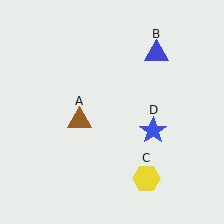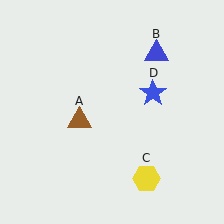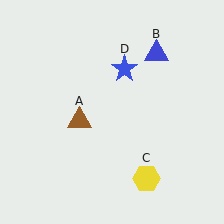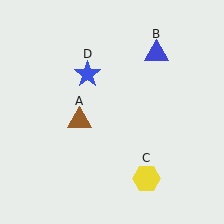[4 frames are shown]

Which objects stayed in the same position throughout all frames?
Brown triangle (object A) and blue triangle (object B) and yellow hexagon (object C) remained stationary.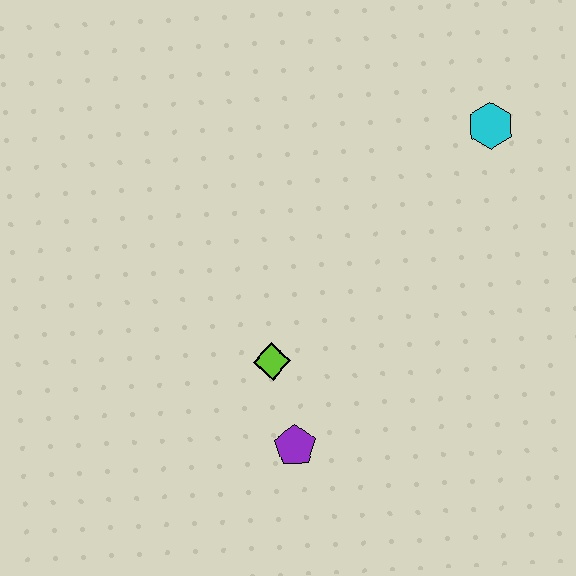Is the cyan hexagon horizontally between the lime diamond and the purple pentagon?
No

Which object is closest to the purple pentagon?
The lime diamond is closest to the purple pentagon.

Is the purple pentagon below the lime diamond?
Yes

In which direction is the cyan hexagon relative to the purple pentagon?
The cyan hexagon is above the purple pentagon.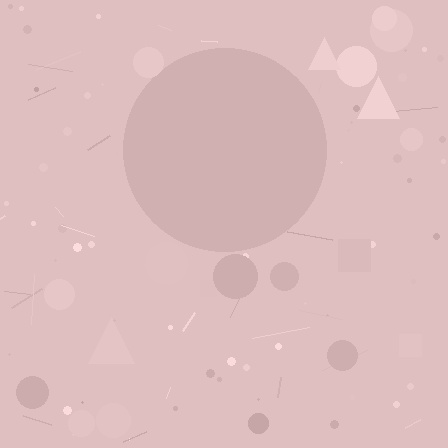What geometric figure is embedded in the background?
A circle is embedded in the background.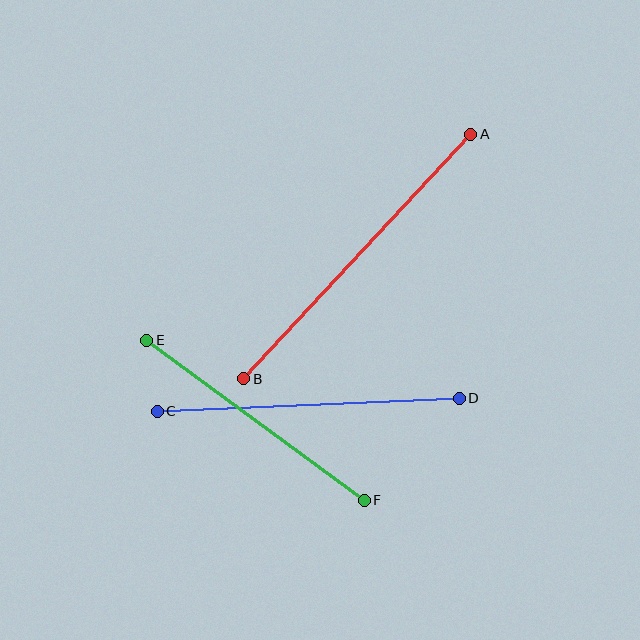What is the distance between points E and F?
The distance is approximately 270 pixels.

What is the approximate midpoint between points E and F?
The midpoint is at approximately (255, 420) pixels.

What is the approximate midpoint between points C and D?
The midpoint is at approximately (308, 405) pixels.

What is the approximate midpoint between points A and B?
The midpoint is at approximately (357, 257) pixels.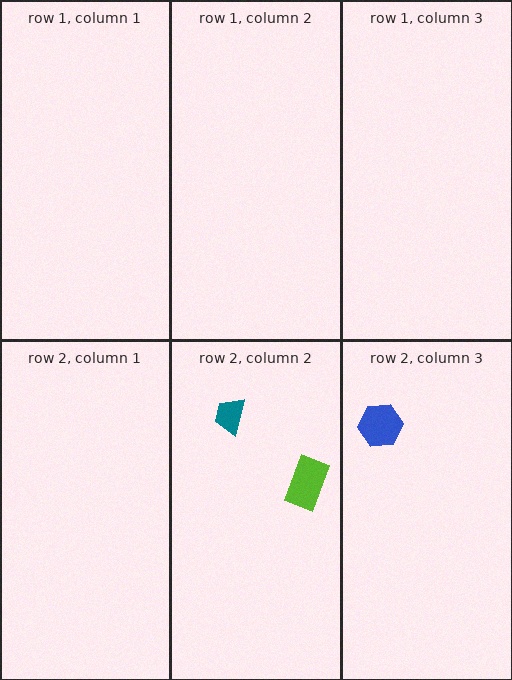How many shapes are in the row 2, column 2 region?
2.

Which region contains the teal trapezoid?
The row 2, column 2 region.